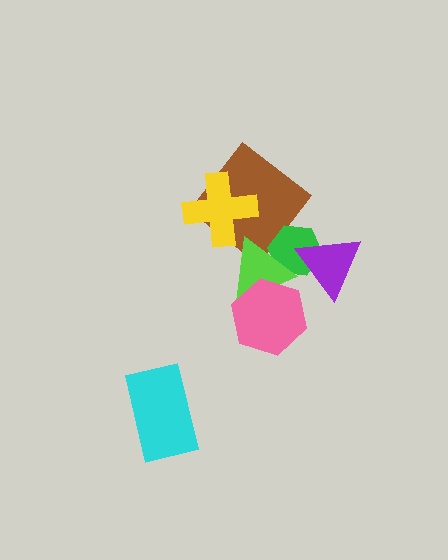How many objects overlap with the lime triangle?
3 objects overlap with the lime triangle.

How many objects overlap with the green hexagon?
2 objects overlap with the green hexagon.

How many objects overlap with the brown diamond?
2 objects overlap with the brown diamond.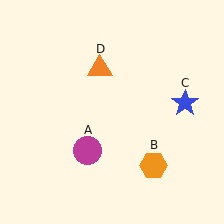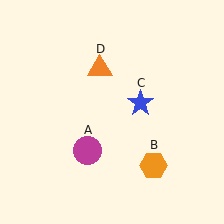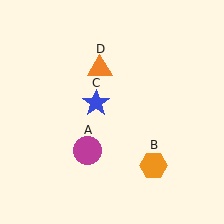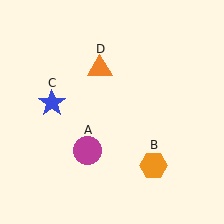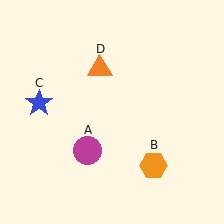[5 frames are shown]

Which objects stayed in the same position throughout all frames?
Magenta circle (object A) and orange hexagon (object B) and orange triangle (object D) remained stationary.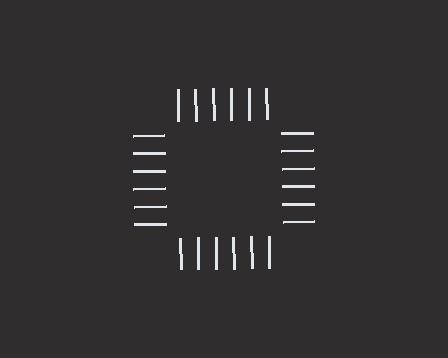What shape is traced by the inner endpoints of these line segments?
An illusory square — the line segments terminate on its edges but no continuous stroke is drawn.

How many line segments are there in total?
24 — 6 along each of the 4 edges.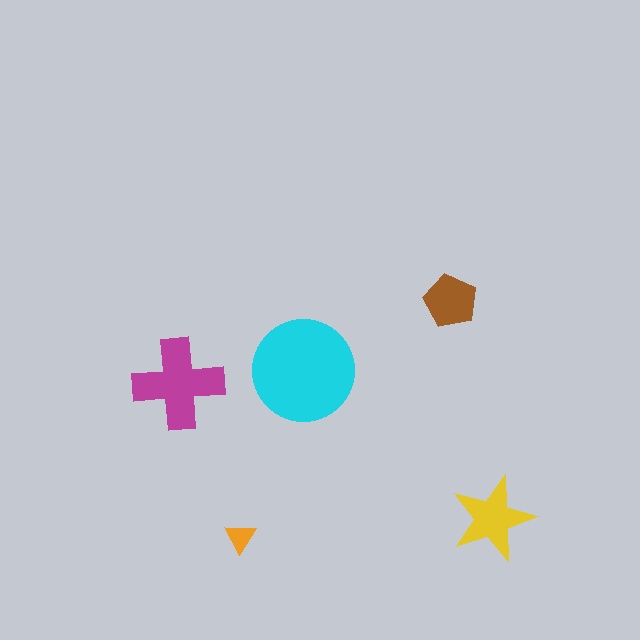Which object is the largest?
The cyan circle.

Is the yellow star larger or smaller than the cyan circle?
Smaller.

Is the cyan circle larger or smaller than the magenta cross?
Larger.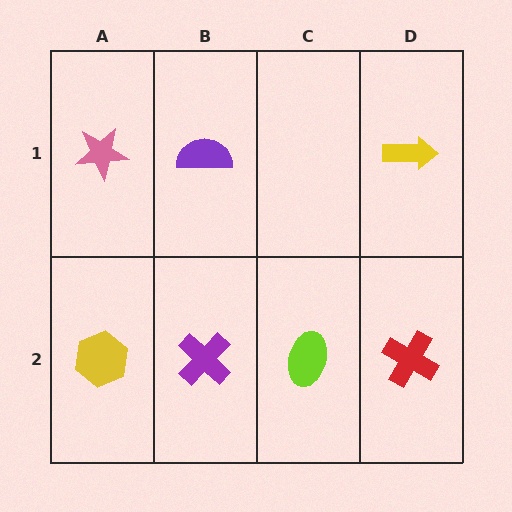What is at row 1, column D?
A yellow arrow.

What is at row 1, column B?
A purple semicircle.